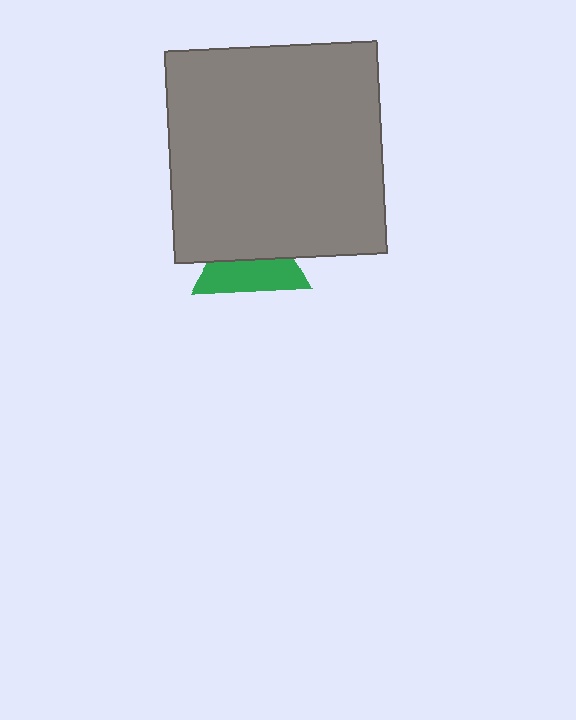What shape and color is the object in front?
The object in front is a gray square.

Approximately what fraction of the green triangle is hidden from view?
Roughly 52% of the green triangle is hidden behind the gray square.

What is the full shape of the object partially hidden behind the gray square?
The partially hidden object is a green triangle.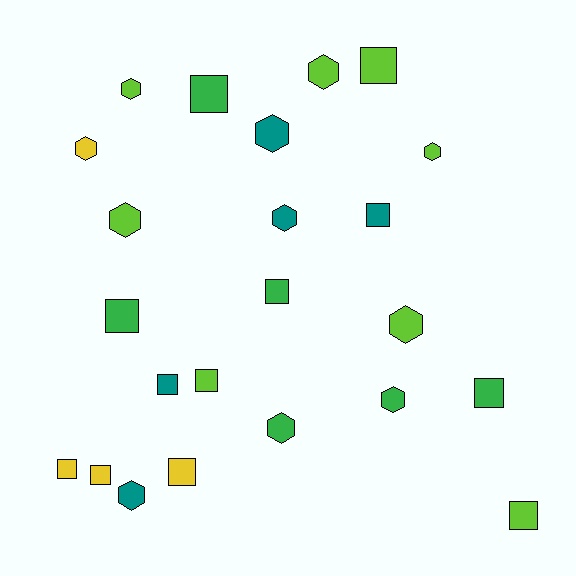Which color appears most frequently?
Lime, with 8 objects.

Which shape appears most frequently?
Square, with 12 objects.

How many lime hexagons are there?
There are 5 lime hexagons.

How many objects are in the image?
There are 23 objects.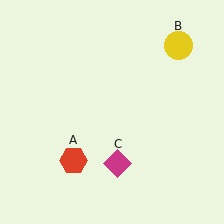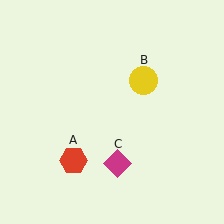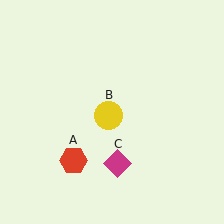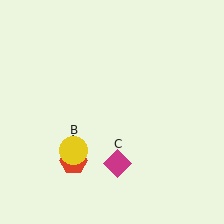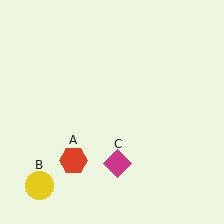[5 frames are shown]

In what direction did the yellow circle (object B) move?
The yellow circle (object B) moved down and to the left.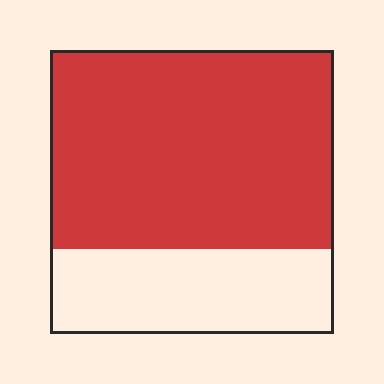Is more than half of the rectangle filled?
Yes.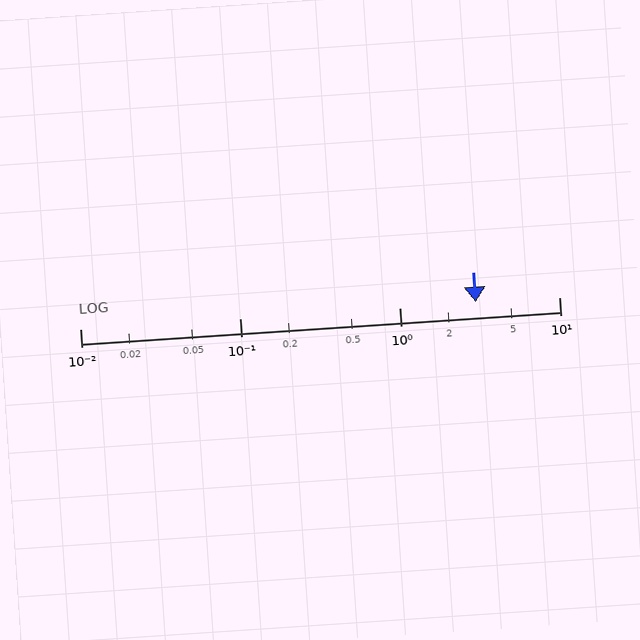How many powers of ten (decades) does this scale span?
The scale spans 3 decades, from 0.01 to 10.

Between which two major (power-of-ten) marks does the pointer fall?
The pointer is between 1 and 10.